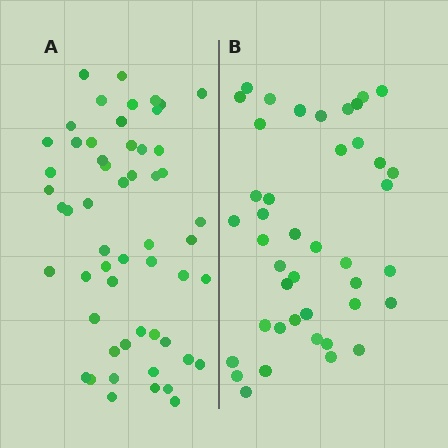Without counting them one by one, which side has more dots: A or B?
Region A (the left region) has more dots.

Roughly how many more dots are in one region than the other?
Region A has approximately 15 more dots than region B.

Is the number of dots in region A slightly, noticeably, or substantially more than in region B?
Region A has noticeably more, but not dramatically so. The ratio is roughly 1.3 to 1.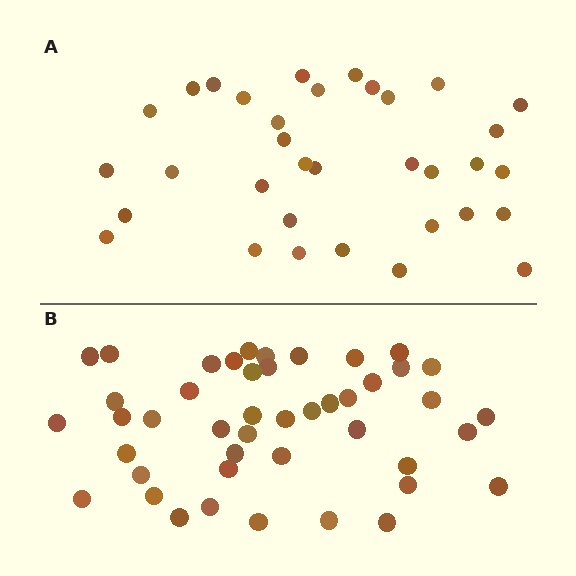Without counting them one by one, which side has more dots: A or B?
Region B (the bottom region) has more dots.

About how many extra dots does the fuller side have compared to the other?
Region B has roughly 12 or so more dots than region A.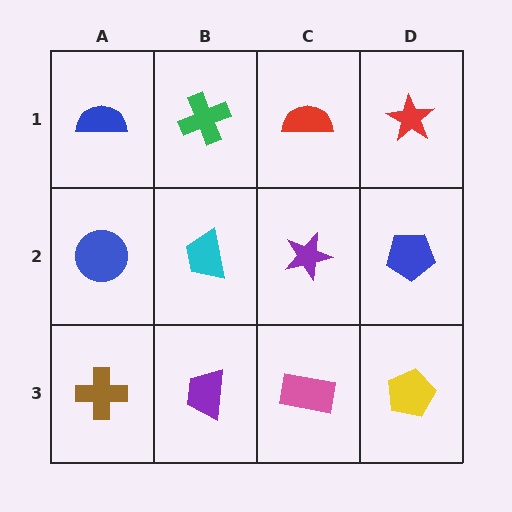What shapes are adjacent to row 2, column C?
A red semicircle (row 1, column C), a pink rectangle (row 3, column C), a cyan trapezoid (row 2, column B), a blue pentagon (row 2, column D).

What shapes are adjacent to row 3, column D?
A blue pentagon (row 2, column D), a pink rectangle (row 3, column C).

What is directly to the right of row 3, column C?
A yellow pentagon.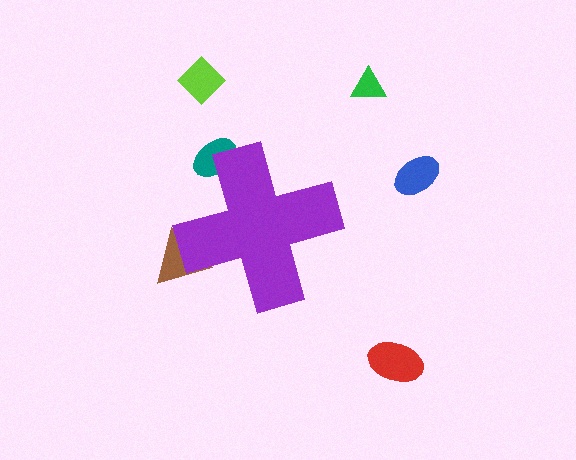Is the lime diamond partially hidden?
No, the lime diamond is fully visible.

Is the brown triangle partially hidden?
Yes, the brown triangle is partially hidden behind the purple cross.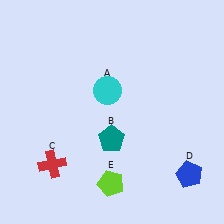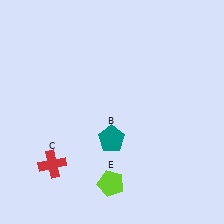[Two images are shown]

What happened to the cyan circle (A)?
The cyan circle (A) was removed in Image 2. It was in the top-left area of Image 1.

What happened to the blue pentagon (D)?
The blue pentagon (D) was removed in Image 2. It was in the bottom-right area of Image 1.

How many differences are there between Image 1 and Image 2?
There are 2 differences between the two images.